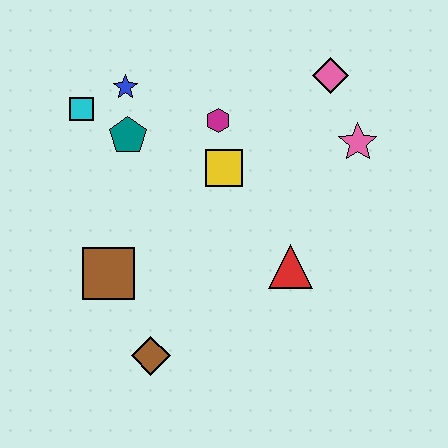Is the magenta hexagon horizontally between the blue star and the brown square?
No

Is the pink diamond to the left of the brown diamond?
No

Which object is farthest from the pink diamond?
The brown diamond is farthest from the pink diamond.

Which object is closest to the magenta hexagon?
The yellow square is closest to the magenta hexagon.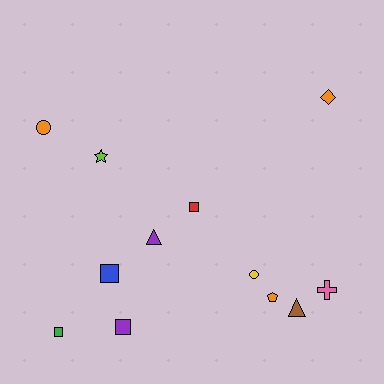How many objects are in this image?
There are 12 objects.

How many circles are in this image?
There are 2 circles.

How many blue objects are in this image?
There is 1 blue object.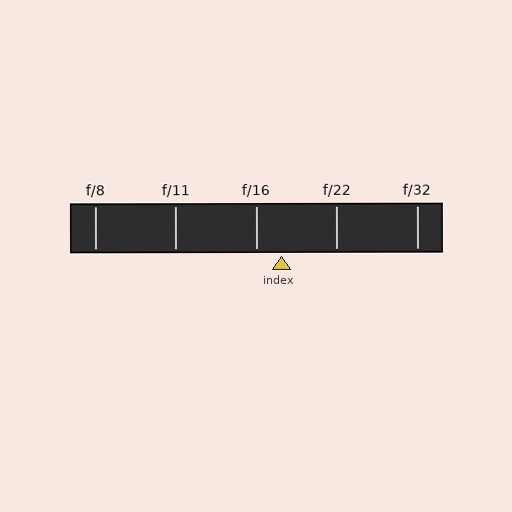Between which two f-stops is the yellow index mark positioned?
The index mark is between f/16 and f/22.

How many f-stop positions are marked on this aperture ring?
There are 5 f-stop positions marked.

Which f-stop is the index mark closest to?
The index mark is closest to f/16.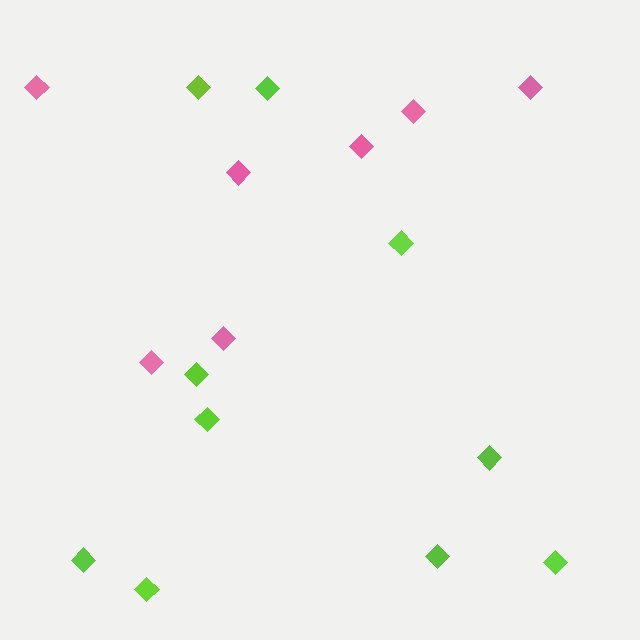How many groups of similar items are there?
There are 2 groups: one group of pink diamonds (7) and one group of lime diamonds (10).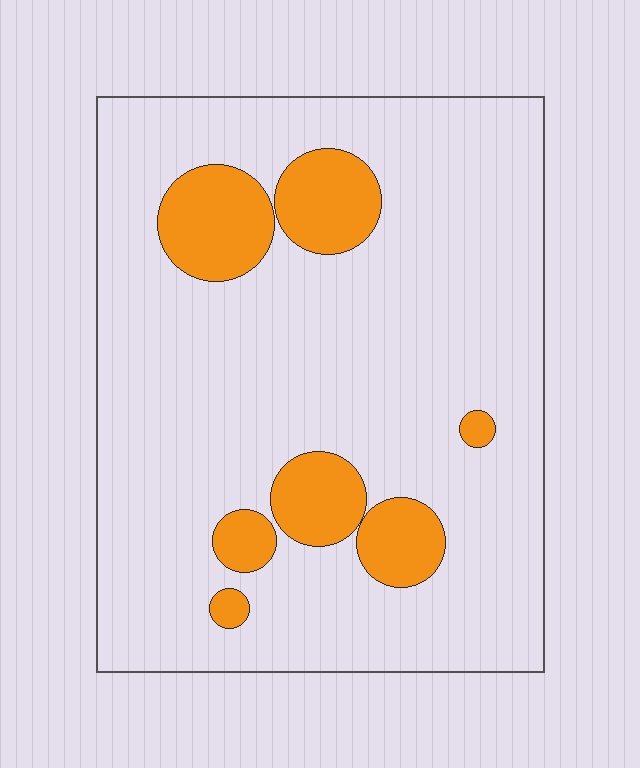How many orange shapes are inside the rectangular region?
7.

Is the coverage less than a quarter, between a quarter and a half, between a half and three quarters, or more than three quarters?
Less than a quarter.